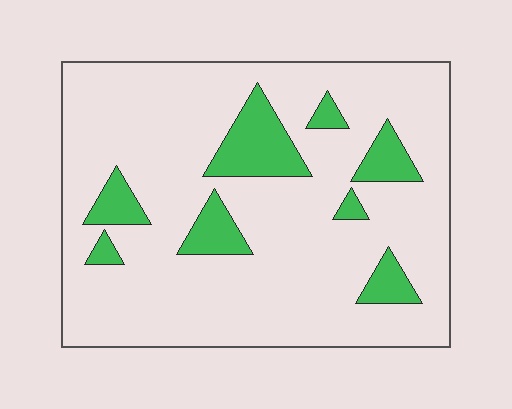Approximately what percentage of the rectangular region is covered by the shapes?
Approximately 15%.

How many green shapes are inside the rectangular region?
8.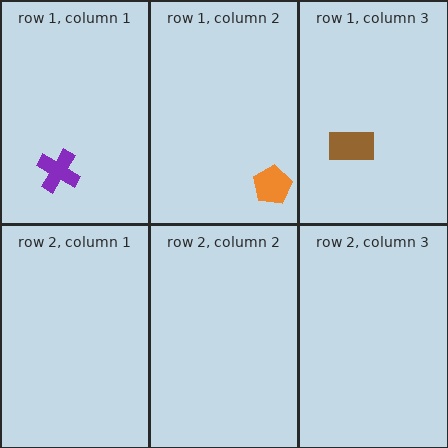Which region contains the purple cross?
The row 1, column 1 region.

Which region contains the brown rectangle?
The row 1, column 3 region.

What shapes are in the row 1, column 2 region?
The orange pentagon.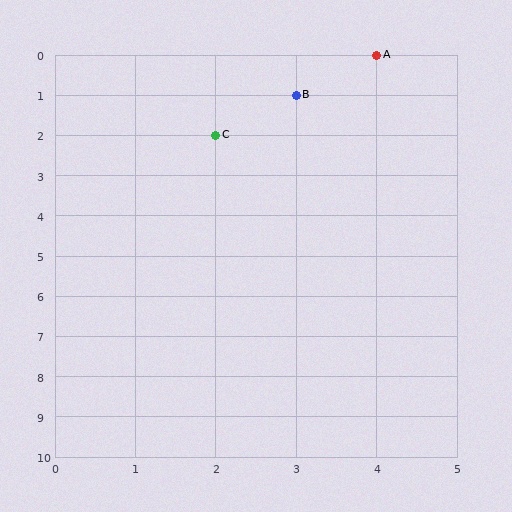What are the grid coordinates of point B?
Point B is at grid coordinates (3, 1).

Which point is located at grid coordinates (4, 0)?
Point A is at (4, 0).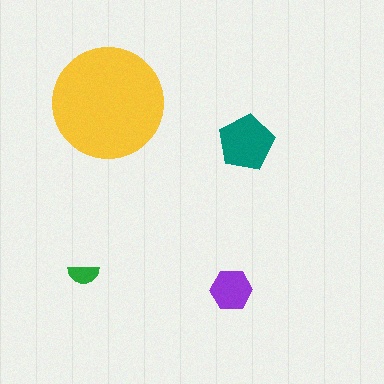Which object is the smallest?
The green semicircle.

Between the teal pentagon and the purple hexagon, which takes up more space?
The teal pentagon.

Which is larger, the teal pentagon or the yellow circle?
The yellow circle.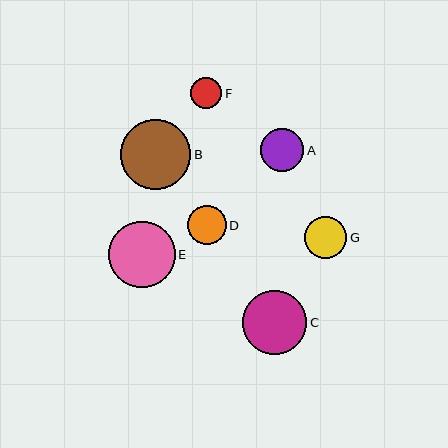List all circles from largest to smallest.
From largest to smallest: B, E, C, A, G, D, F.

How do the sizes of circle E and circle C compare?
Circle E and circle C are approximately the same size.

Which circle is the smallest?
Circle F is the smallest with a size of approximately 31 pixels.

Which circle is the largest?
Circle B is the largest with a size of approximately 70 pixels.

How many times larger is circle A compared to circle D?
Circle A is approximately 1.1 times the size of circle D.